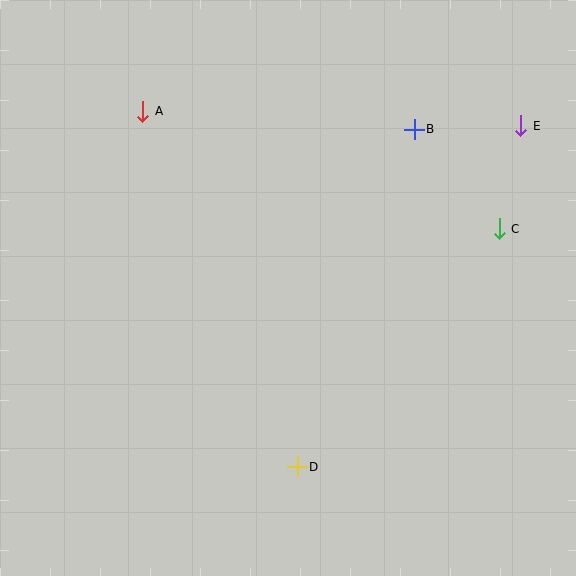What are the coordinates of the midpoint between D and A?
The midpoint between D and A is at (220, 289).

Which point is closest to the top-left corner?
Point A is closest to the top-left corner.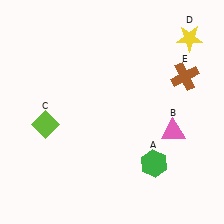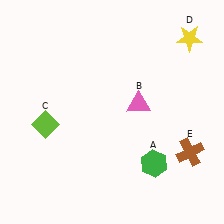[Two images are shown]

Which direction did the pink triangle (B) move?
The pink triangle (B) moved left.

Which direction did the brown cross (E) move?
The brown cross (E) moved down.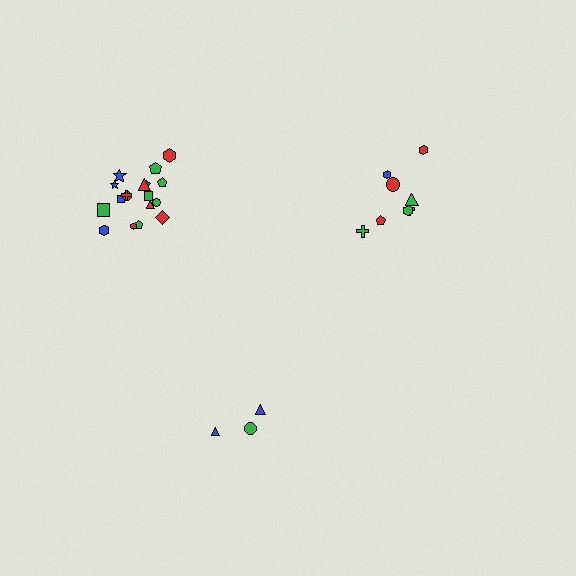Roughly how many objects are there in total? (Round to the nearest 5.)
Roughly 30 objects in total.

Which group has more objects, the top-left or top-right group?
The top-left group.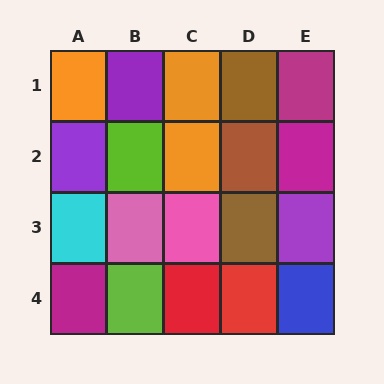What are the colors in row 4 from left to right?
Magenta, lime, red, red, blue.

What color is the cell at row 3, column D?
Brown.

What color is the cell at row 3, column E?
Purple.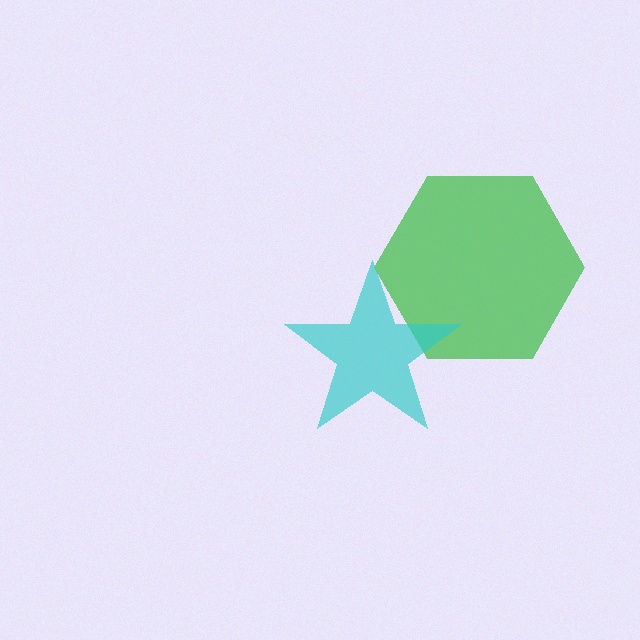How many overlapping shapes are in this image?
There are 2 overlapping shapes in the image.